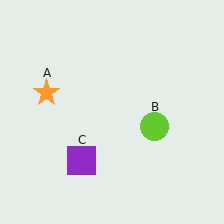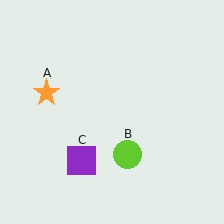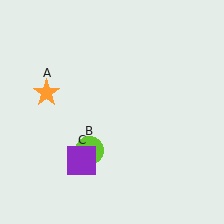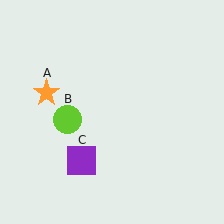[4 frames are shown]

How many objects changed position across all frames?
1 object changed position: lime circle (object B).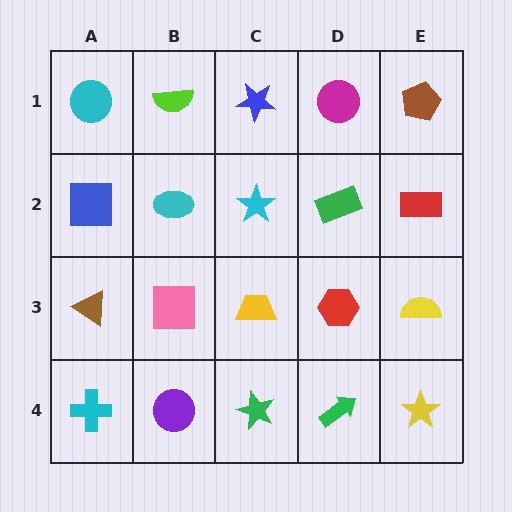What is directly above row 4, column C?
A yellow trapezoid.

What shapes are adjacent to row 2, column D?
A magenta circle (row 1, column D), a red hexagon (row 3, column D), a cyan star (row 2, column C), a red rectangle (row 2, column E).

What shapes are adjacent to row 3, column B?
A cyan ellipse (row 2, column B), a purple circle (row 4, column B), a brown triangle (row 3, column A), a yellow trapezoid (row 3, column C).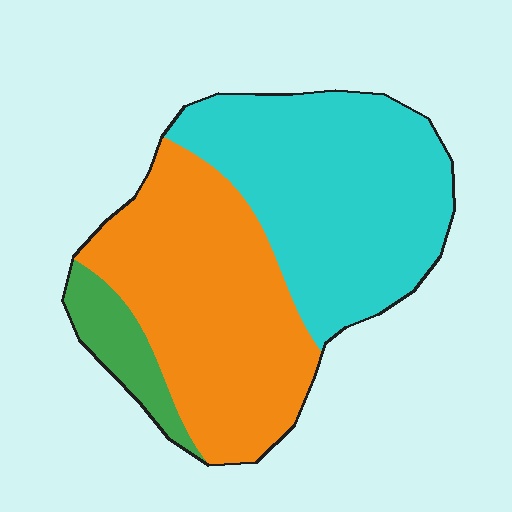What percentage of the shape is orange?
Orange covers around 45% of the shape.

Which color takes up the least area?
Green, at roughly 10%.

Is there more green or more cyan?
Cyan.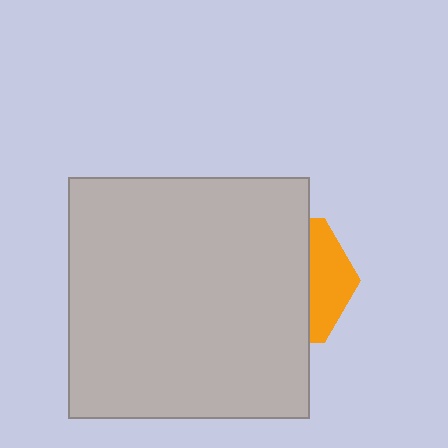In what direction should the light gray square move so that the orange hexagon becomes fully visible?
The light gray square should move left. That is the shortest direction to clear the overlap and leave the orange hexagon fully visible.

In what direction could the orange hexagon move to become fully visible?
The orange hexagon could move right. That would shift it out from behind the light gray square entirely.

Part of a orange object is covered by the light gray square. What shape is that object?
It is a hexagon.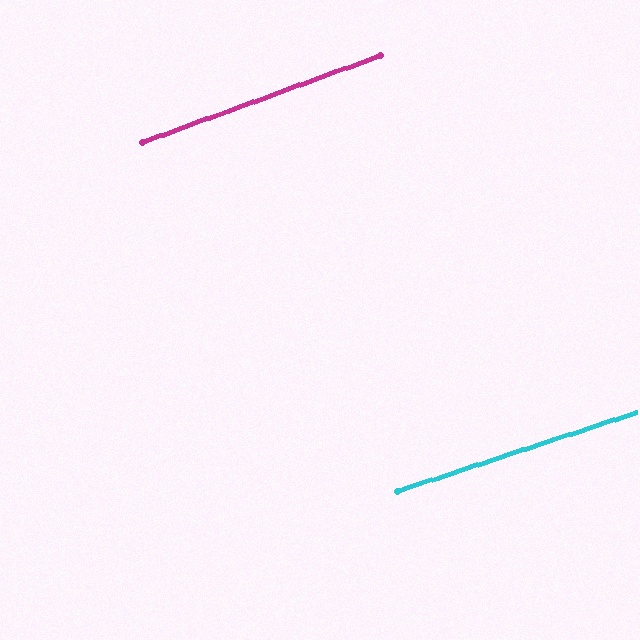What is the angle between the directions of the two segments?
Approximately 2 degrees.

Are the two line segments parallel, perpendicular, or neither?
Parallel — their directions differ by only 1.9°.